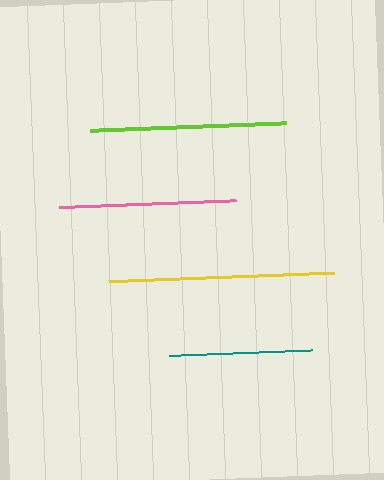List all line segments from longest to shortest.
From longest to shortest: yellow, lime, pink, teal.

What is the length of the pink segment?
The pink segment is approximately 177 pixels long.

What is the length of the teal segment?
The teal segment is approximately 143 pixels long.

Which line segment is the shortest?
The teal line is the shortest at approximately 143 pixels.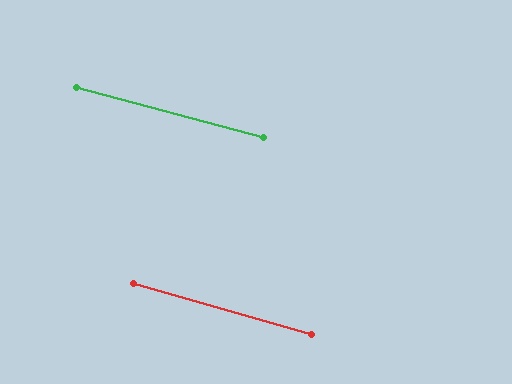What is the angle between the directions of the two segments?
Approximately 1 degree.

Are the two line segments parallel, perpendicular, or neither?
Parallel — their directions differ by only 0.8°.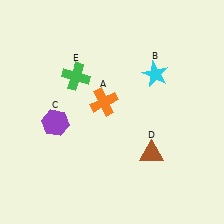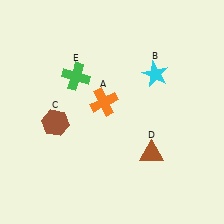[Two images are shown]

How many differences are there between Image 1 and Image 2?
There is 1 difference between the two images.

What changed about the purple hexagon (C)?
In Image 1, C is purple. In Image 2, it changed to brown.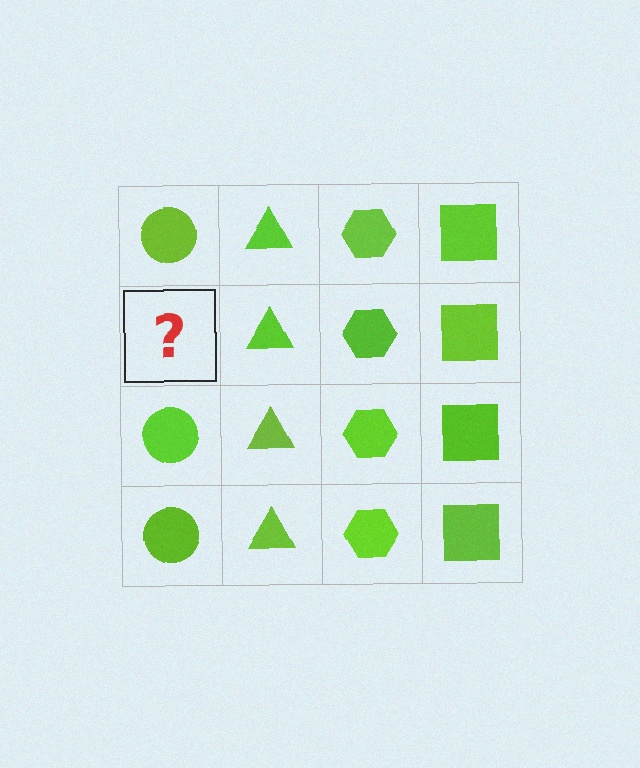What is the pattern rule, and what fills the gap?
The rule is that each column has a consistent shape. The gap should be filled with a lime circle.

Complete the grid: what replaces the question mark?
The question mark should be replaced with a lime circle.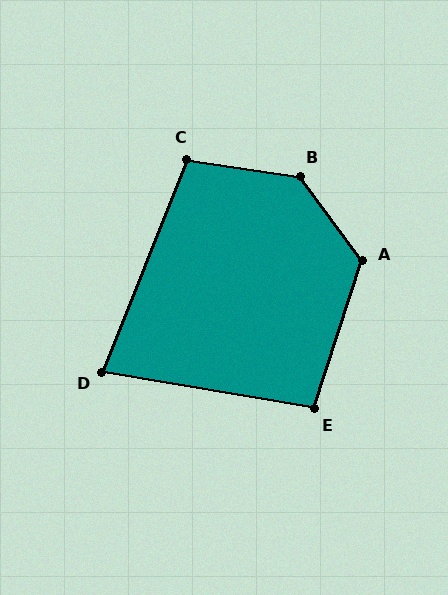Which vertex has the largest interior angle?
B, at approximately 135 degrees.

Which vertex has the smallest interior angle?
D, at approximately 78 degrees.